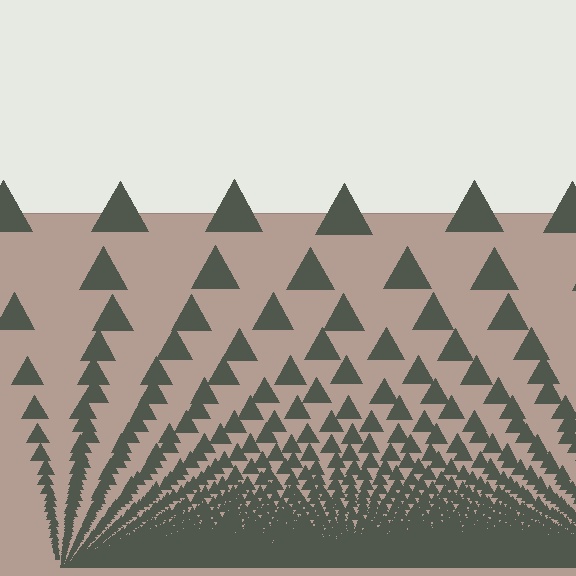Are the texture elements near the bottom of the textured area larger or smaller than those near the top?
Smaller. The gradient is inverted — elements near the bottom are smaller and denser.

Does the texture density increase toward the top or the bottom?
Density increases toward the bottom.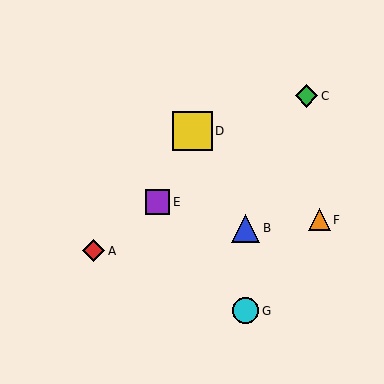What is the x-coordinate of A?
Object A is at x≈94.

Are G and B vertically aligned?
Yes, both are at x≈246.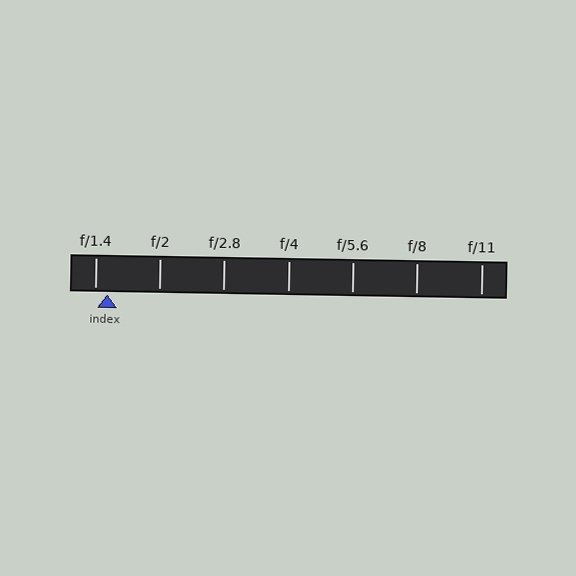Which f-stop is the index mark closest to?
The index mark is closest to f/1.4.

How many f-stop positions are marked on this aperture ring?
There are 7 f-stop positions marked.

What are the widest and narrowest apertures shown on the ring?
The widest aperture shown is f/1.4 and the narrowest is f/11.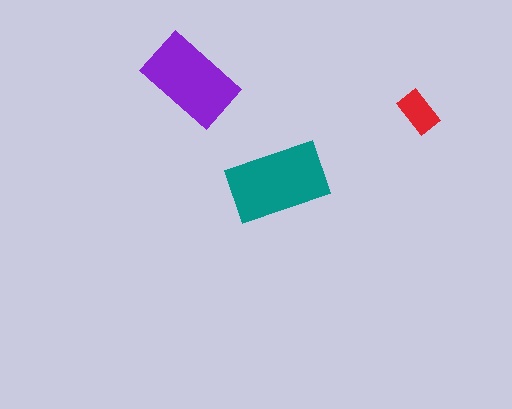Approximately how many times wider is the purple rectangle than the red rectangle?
About 2 times wider.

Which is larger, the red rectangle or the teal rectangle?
The teal one.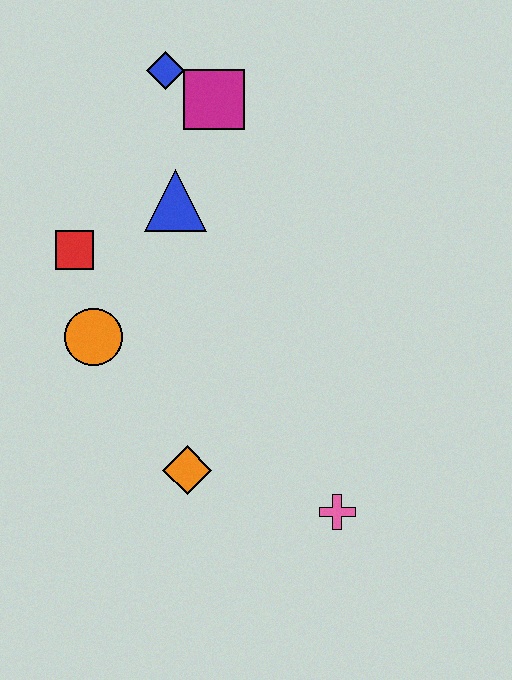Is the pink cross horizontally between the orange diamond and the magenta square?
No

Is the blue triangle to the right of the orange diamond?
No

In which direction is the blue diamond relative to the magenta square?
The blue diamond is to the left of the magenta square.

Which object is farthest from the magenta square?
The pink cross is farthest from the magenta square.